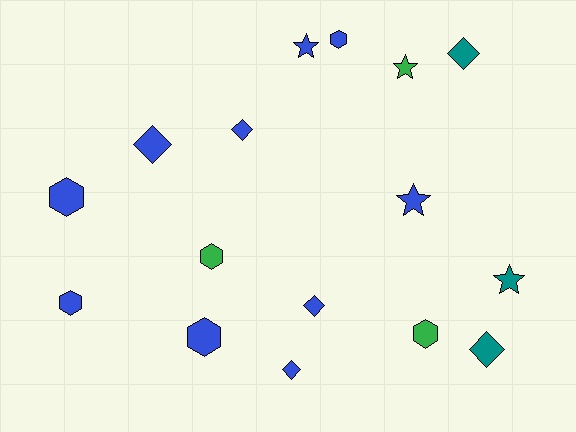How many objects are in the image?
There are 16 objects.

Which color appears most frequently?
Blue, with 10 objects.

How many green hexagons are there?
There are 2 green hexagons.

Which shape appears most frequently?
Hexagon, with 6 objects.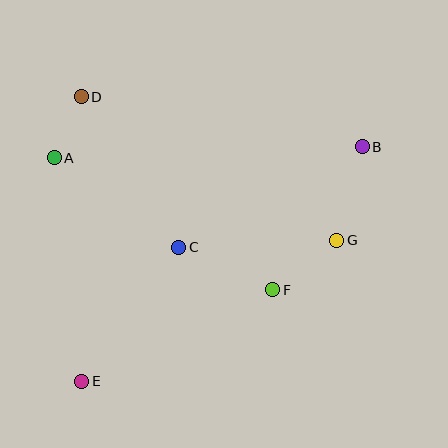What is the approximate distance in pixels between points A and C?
The distance between A and C is approximately 153 pixels.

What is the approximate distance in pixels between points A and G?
The distance between A and G is approximately 294 pixels.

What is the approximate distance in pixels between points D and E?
The distance between D and E is approximately 285 pixels.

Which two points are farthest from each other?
Points B and E are farthest from each other.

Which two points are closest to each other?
Points A and D are closest to each other.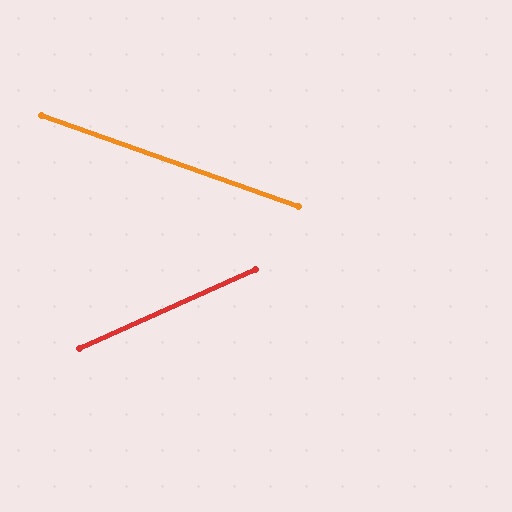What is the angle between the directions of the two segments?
Approximately 43 degrees.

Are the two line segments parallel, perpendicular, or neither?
Neither parallel nor perpendicular — they differ by about 43°.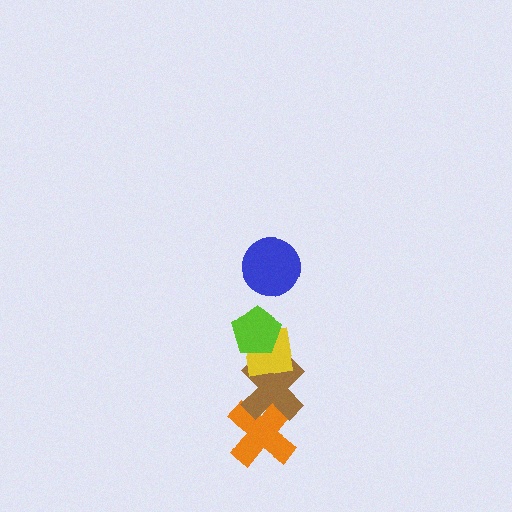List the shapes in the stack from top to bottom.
From top to bottom: the blue circle, the lime pentagon, the yellow square, the brown cross, the orange cross.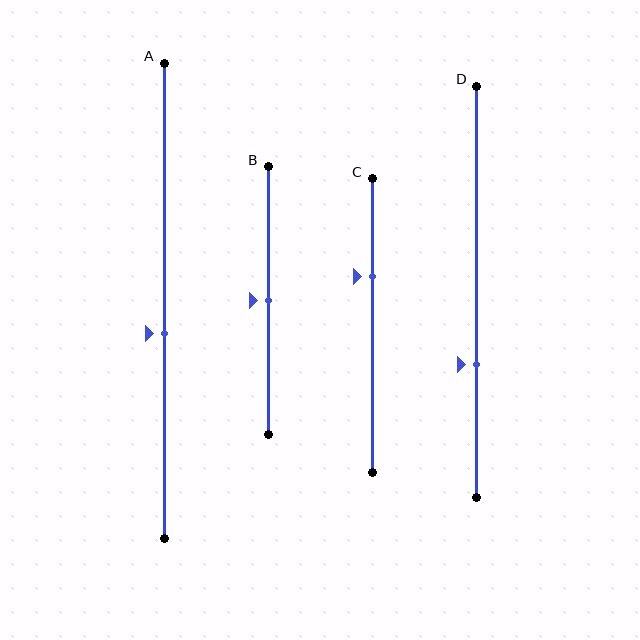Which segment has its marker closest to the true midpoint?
Segment B has its marker closest to the true midpoint.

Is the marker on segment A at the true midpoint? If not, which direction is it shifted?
No, the marker on segment A is shifted downward by about 7% of the segment length.